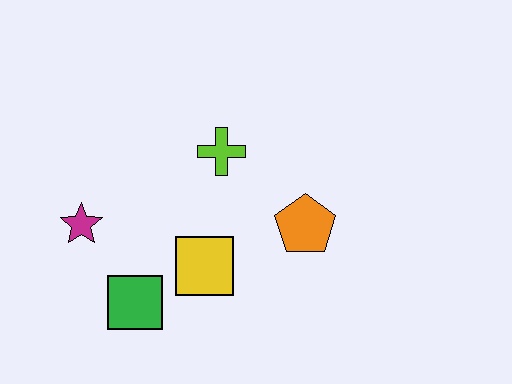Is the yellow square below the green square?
No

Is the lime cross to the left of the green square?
No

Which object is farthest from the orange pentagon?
The magenta star is farthest from the orange pentagon.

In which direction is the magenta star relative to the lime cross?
The magenta star is to the left of the lime cross.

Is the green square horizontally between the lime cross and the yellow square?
No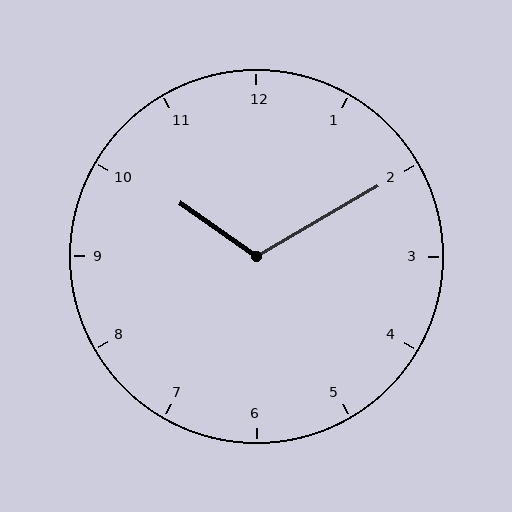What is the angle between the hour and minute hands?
Approximately 115 degrees.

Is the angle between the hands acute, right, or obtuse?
It is obtuse.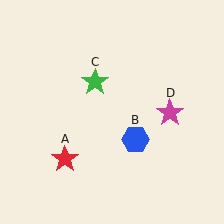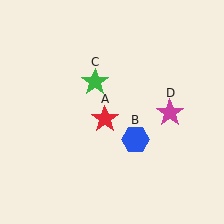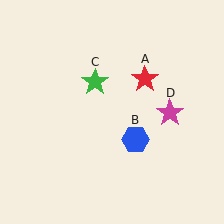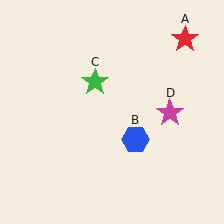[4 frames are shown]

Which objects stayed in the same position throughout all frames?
Blue hexagon (object B) and green star (object C) and magenta star (object D) remained stationary.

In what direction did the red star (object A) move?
The red star (object A) moved up and to the right.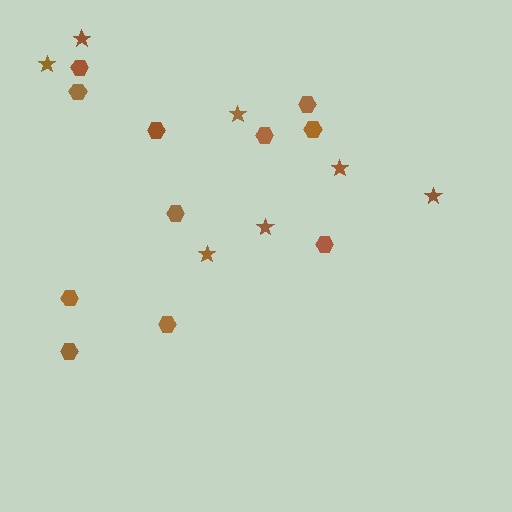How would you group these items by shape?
There are 2 groups: one group of stars (7) and one group of hexagons (11).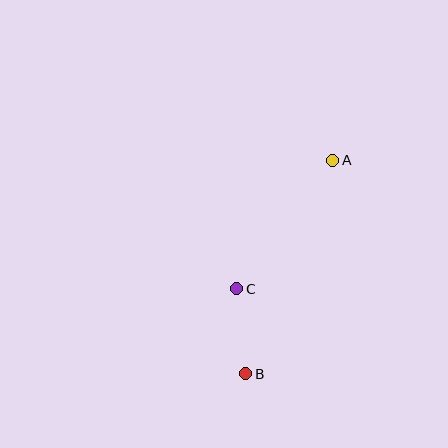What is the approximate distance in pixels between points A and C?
The distance between A and C is approximately 161 pixels.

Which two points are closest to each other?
Points B and C are closest to each other.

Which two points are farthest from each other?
Points A and B are farthest from each other.